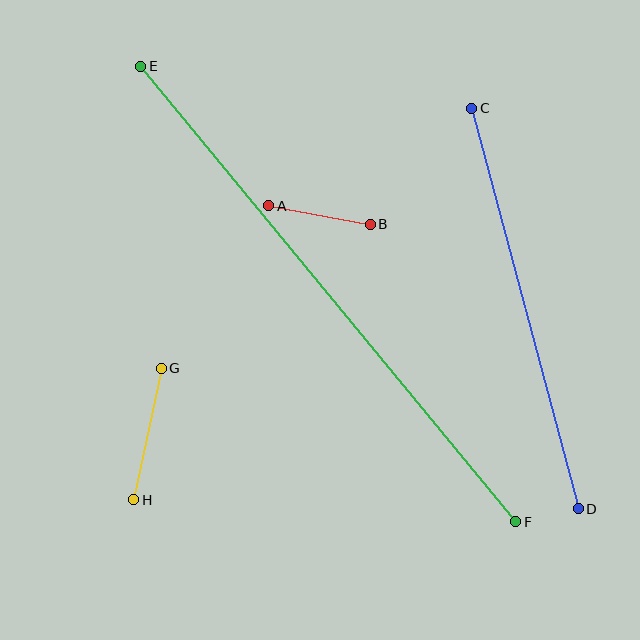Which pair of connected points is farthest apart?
Points E and F are farthest apart.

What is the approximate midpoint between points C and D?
The midpoint is at approximately (525, 308) pixels.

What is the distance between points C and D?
The distance is approximately 415 pixels.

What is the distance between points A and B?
The distance is approximately 103 pixels.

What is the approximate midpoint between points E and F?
The midpoint is at approximately (328, 294) pixels.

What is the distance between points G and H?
The distance is approximately 134 pixels.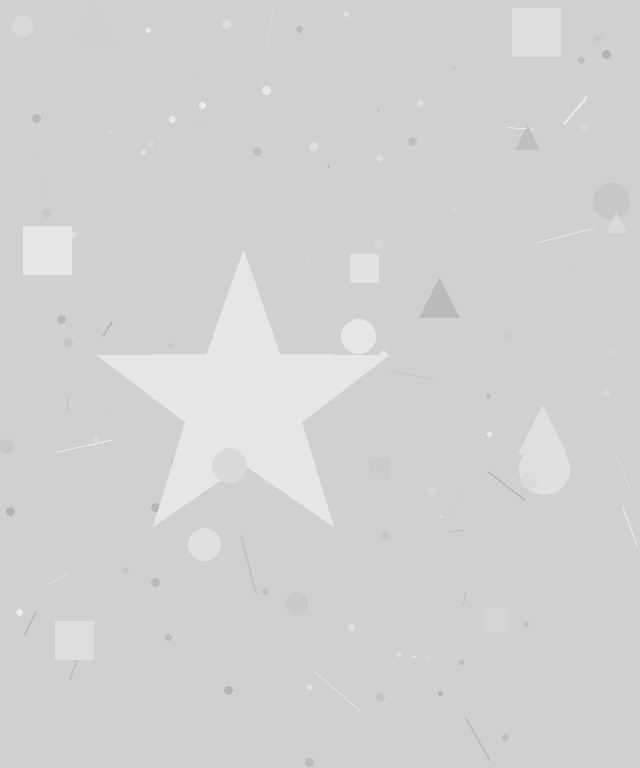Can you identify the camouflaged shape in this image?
The camouflaged shape is a star.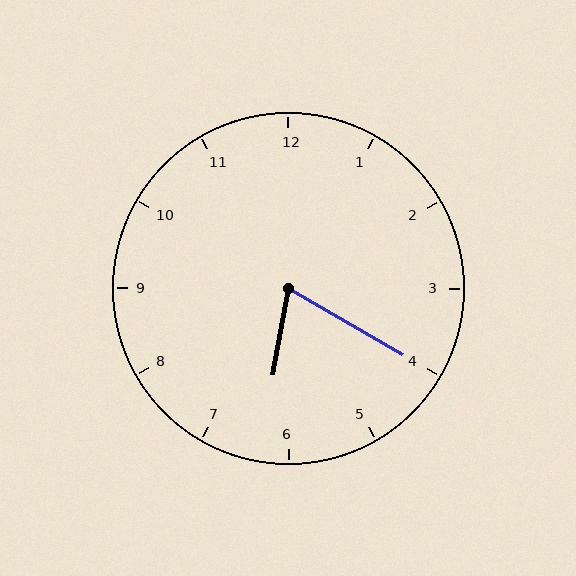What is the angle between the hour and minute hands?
Approximately 70 degrees.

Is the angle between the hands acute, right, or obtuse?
It is acute.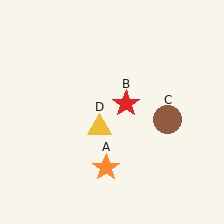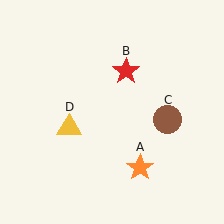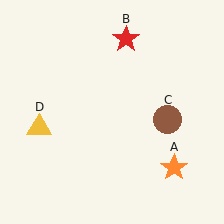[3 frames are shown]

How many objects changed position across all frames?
3 objects changed position: orange star (object A), red star (object B), yellow triangle (object D).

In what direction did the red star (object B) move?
The red star (object B) moved up.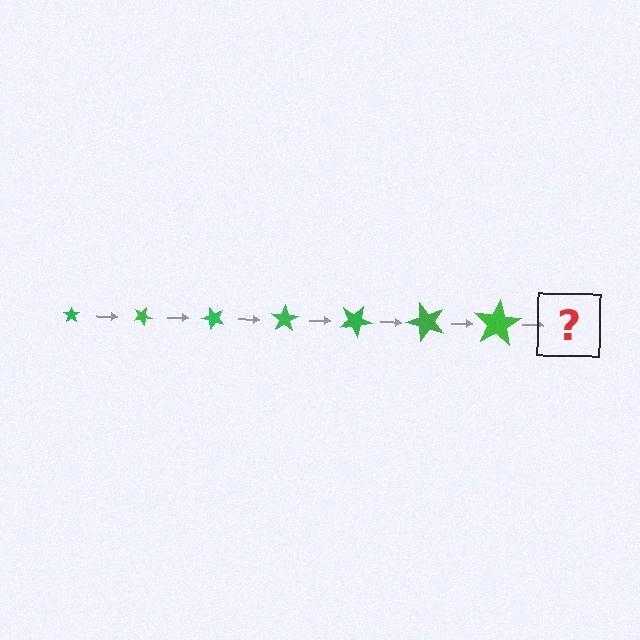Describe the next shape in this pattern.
It should be a star, larger than the previous one and rotated 175 degrees from the start.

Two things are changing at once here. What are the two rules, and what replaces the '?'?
The two rules are that the star grows larger each step and it rotates 25 degrees each step. The '?' should be a star, larger than the previous one and rotated 175 degrees from the start.